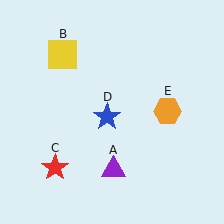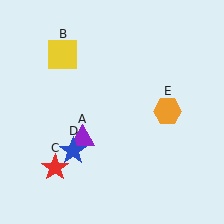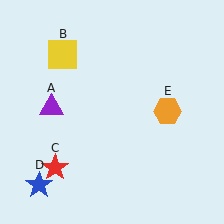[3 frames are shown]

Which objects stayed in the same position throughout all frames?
Yellow square (object B) and red star (object C) and orange hexagon (object E) remained stationary.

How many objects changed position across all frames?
2 objects changed position: purple triangle (object A), blue star (object D).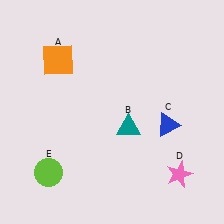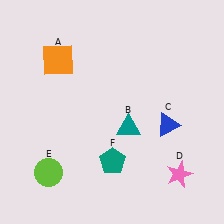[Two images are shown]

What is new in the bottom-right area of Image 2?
A teal pentagon (F) was added in the bottom-right area of Image 2.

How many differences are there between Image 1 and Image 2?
There is 1 difference between the two images.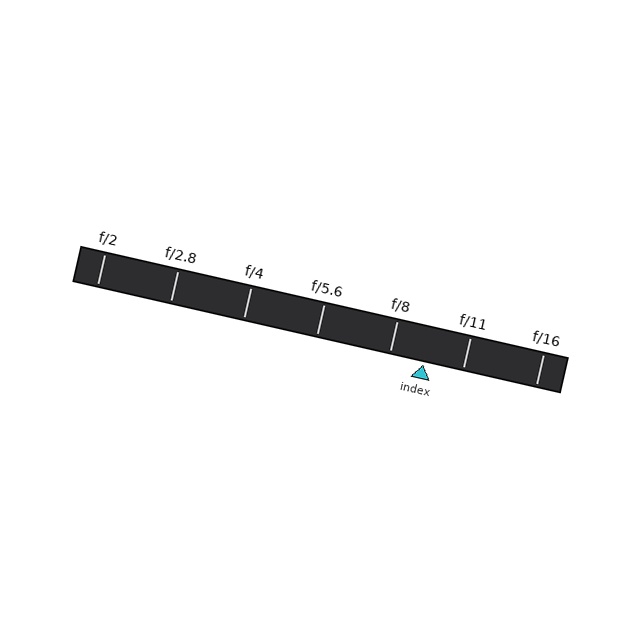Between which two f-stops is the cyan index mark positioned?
The index mark is between f/8 and f/11.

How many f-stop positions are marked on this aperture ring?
There are 7 f-stop positions marked.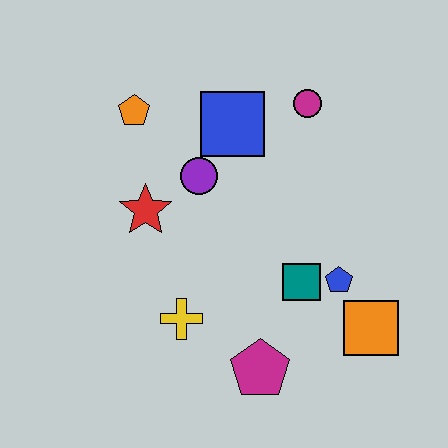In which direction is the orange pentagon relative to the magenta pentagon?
The orange pentagon is above the magenta pentagon.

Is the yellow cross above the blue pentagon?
No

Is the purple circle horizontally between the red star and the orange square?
Yes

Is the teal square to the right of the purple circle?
Yes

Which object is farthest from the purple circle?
The orange square is farthest from the purple circle.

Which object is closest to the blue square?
The purple circle is closest to the blue square.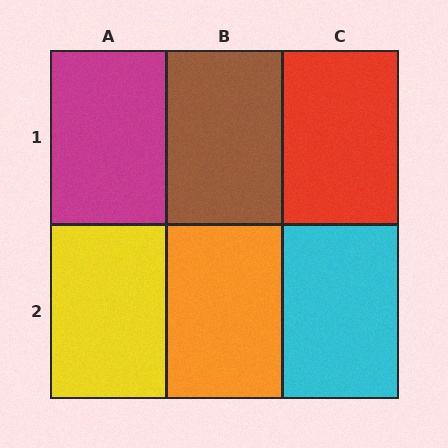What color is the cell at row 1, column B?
Brown.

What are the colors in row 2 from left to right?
Yellow, orange, cyan.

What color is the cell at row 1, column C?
Red.